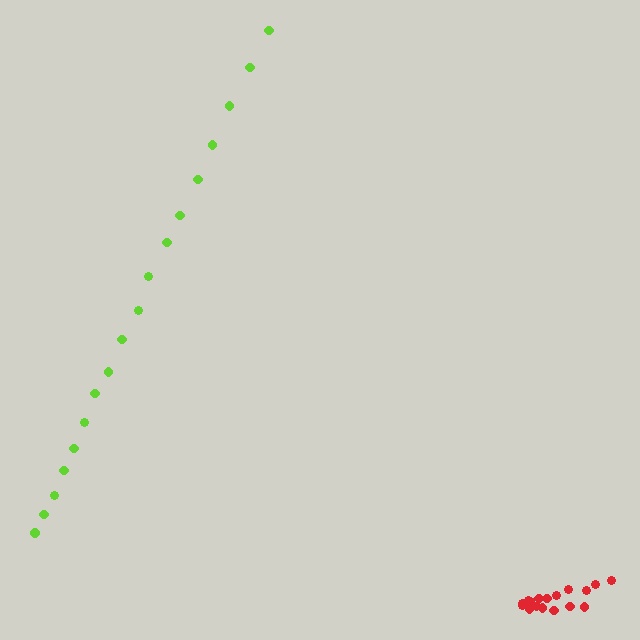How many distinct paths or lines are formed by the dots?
There are 2 distinct paths.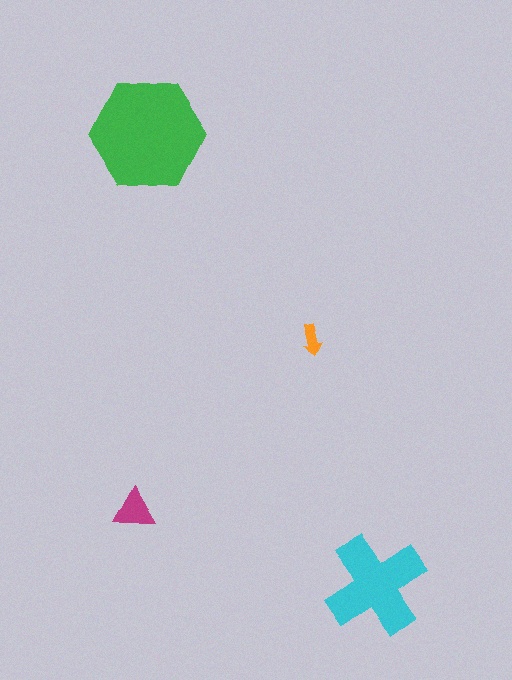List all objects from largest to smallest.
The green hexagon, the cyan cross, the magenta triangle, the orange arrow.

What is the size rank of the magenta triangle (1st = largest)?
3rd.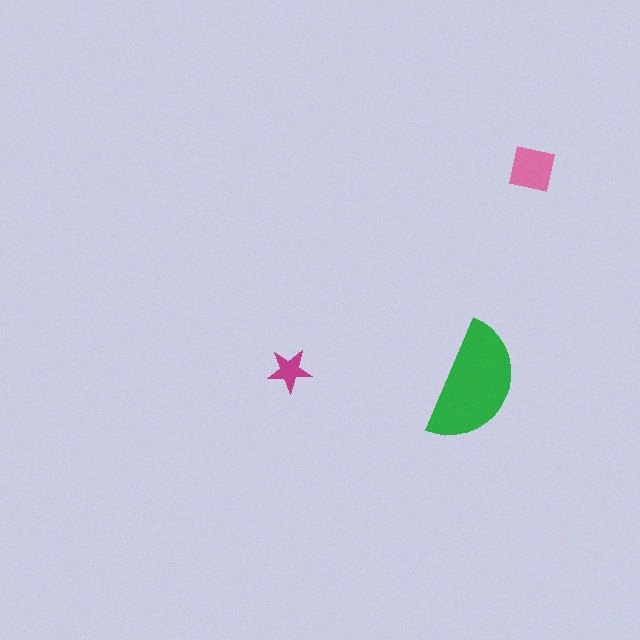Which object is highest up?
The pink square is topmost.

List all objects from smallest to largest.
The magenta star, the pink square, the green semicircle.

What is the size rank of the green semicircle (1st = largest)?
1st.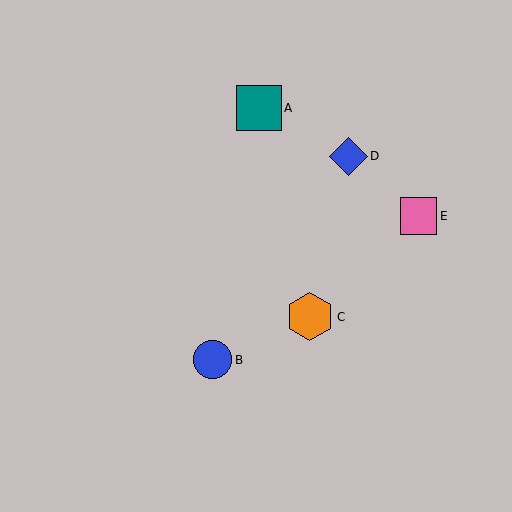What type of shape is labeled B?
Shape B is a blue circle.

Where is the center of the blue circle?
The center of the blue circle is at (213, 360).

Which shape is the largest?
The orange hexagon (labeled C) is the largest.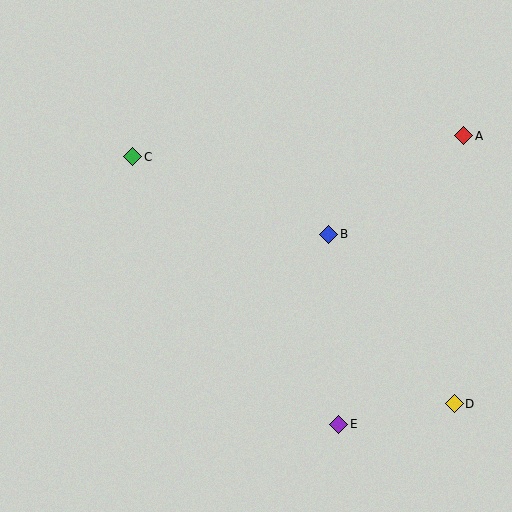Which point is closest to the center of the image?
Point B at (329, 234) is closest to the center.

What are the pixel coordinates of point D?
Point D is at (454, 404).